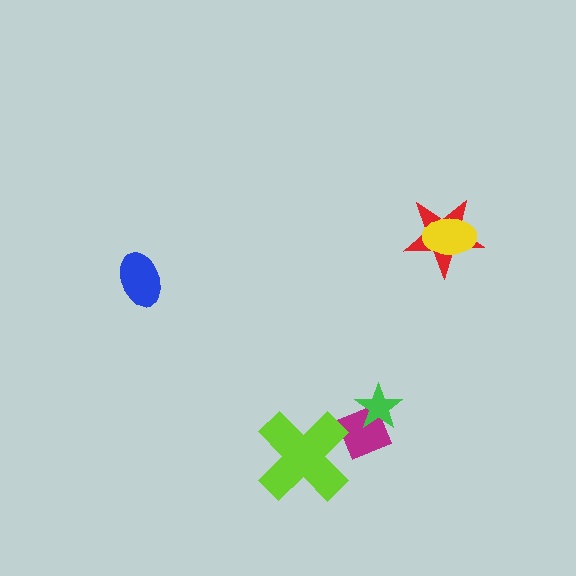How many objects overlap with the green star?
1 object overlaps with the green star.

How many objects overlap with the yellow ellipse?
1 object overlaps with the yellow ellipse.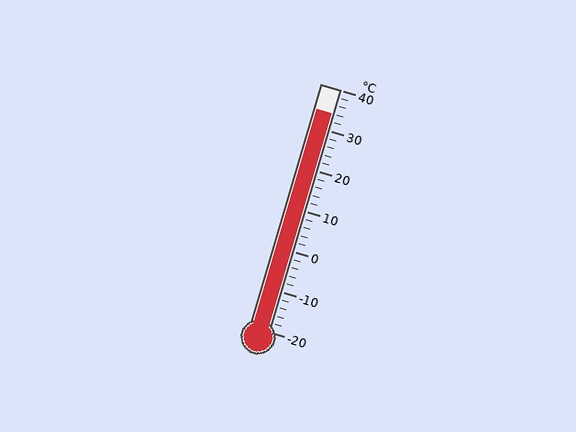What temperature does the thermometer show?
The thermometer shows approximately 34°C.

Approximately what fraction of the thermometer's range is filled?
The thermometer is filled to approximately 90% of its range.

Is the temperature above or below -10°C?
The temperature is above -10°C.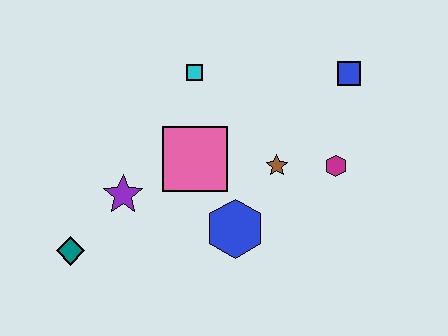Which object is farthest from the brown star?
The teal diamond is farthest from the brown star.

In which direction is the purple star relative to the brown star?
The purple star is to the left of the brown star.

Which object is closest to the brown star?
The magenta hexagon is closest to the brown star.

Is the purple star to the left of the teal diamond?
No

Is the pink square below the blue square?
Yes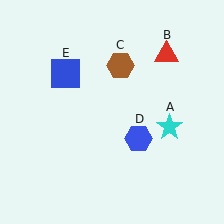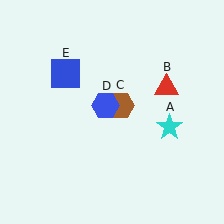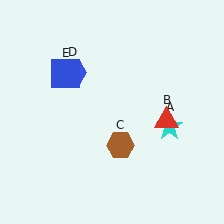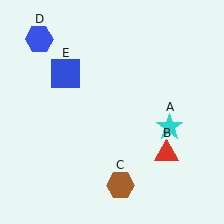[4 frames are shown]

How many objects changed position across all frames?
3 objects changed position: red triangle (object B), brown hexagon (object C), blue hexagon (object D).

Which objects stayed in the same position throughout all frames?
Cyan star (object A) and blue square (object E) remained stationary.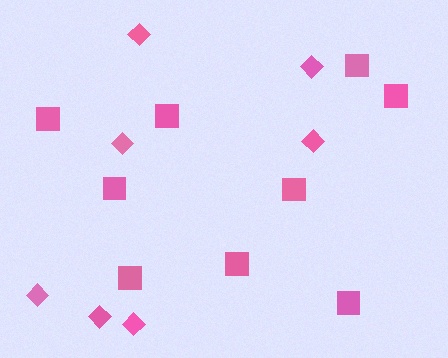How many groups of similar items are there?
There are 2 groups: one group of squares (9) and one group of diamonds (7).